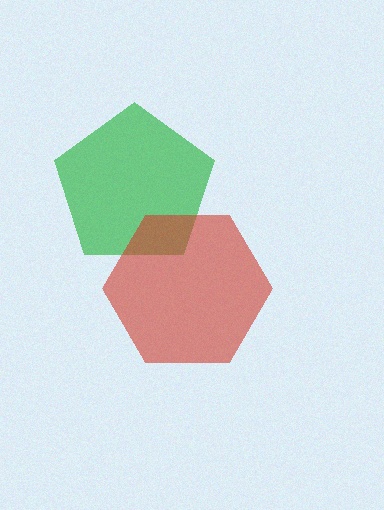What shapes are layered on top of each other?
The layered shapes are: a green pentagon, a red hexagon.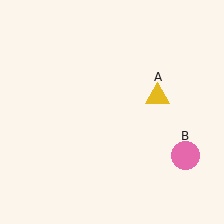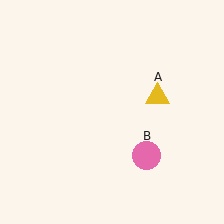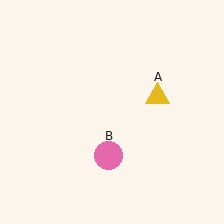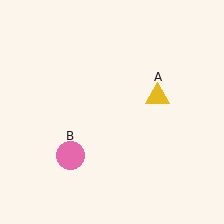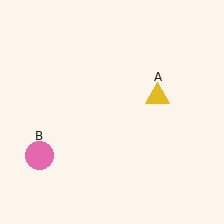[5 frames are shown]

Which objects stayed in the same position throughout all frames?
Yellow triangle (object A) remained stationary.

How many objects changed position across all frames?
1 object changed position: pink circle (object B).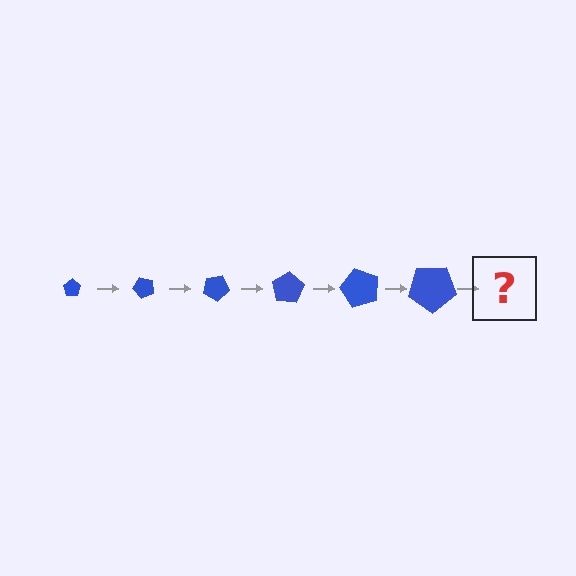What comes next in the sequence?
The next element should be a pentagon, larger than the previous one and rotated 300 degrees from the start.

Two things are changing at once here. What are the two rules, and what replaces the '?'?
The two rules are that the pentagon grows larger each step and it rotates 50 degrees each step. The '?' should be a pentagon, larger than the previous one and rotated 300 degrees from the start.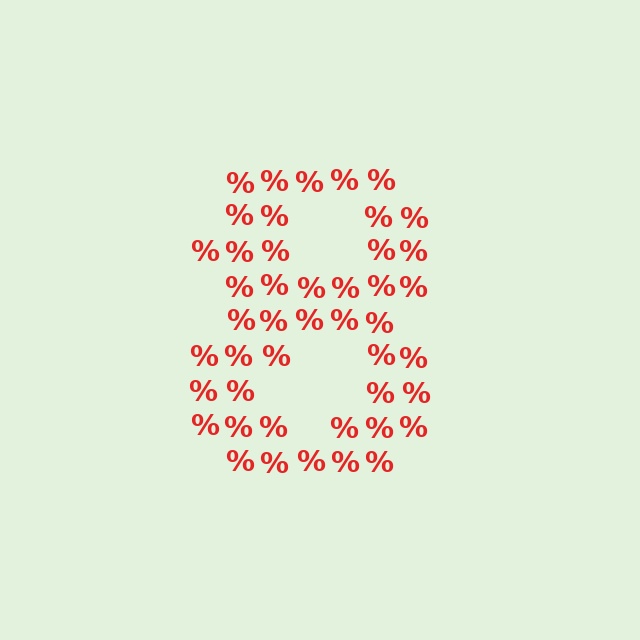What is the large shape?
The large shape is the digit 8.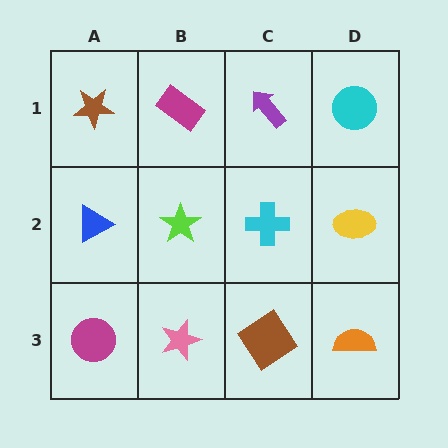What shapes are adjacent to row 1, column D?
A yellow ellipse (row 2, column D), a purple arrow (row 1, column C).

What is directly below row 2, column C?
A brown diamond.